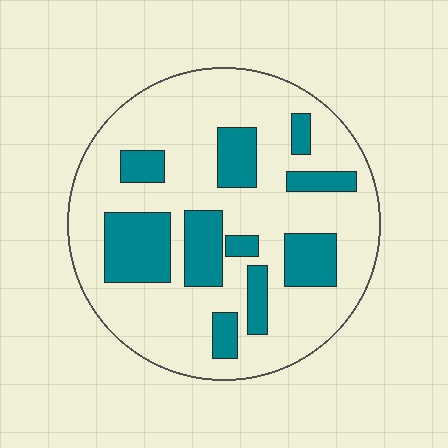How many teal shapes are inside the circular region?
10.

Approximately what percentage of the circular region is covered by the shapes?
Approximately 25%.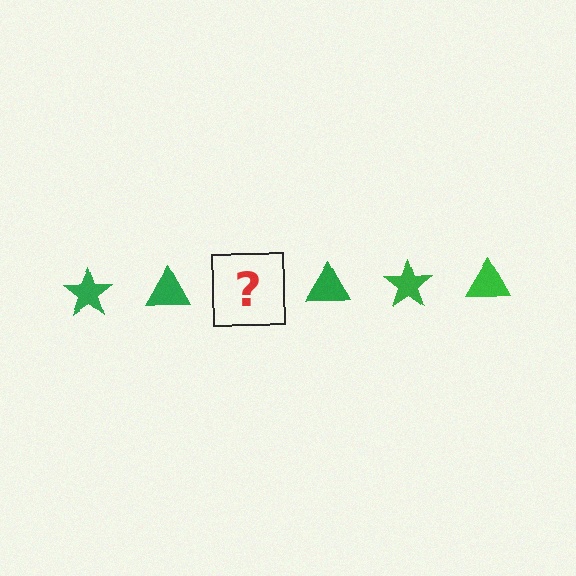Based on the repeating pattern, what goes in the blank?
The blank should be a green star.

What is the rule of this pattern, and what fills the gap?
The rule is that the pattern cycles through star, triangle shapes in green. The gap should be filled with a green star.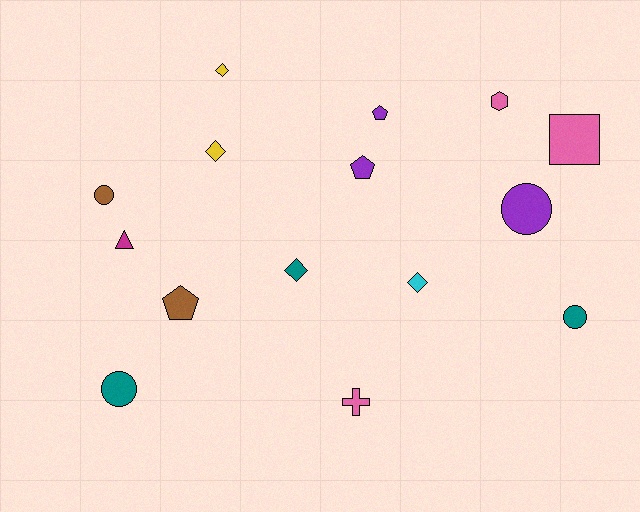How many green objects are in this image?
There are no green objects.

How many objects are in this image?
There are 15 objects.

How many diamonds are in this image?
There are 4 diamonds.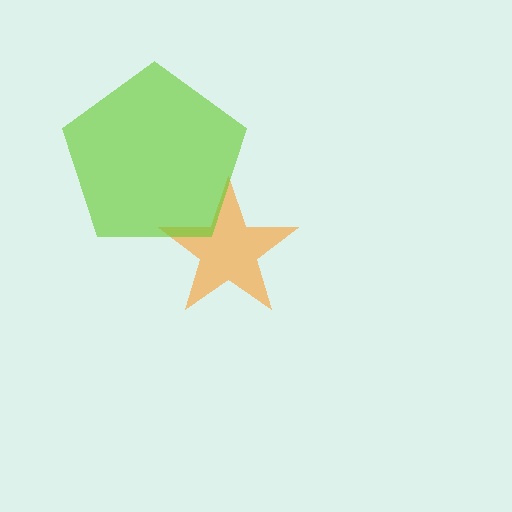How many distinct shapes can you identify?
There are 2 distinct shapes: an orange star, a lime pentagon.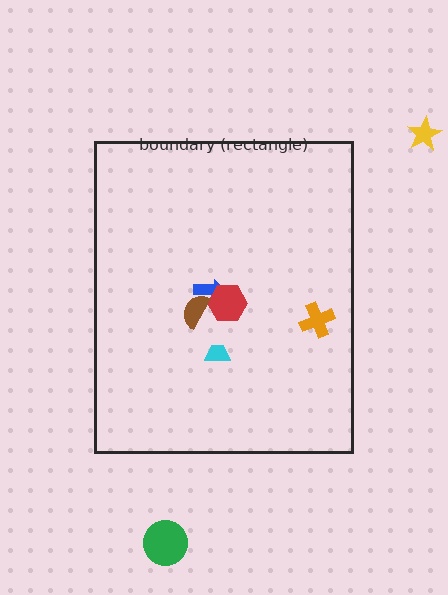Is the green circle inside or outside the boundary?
Outside.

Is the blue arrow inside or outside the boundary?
Inside.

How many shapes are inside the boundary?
5 inside, 2 outside.